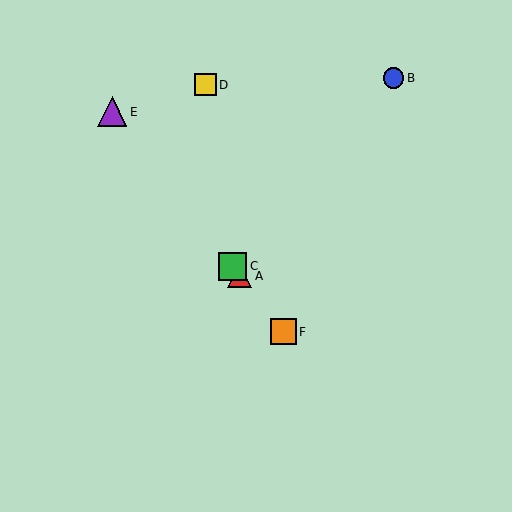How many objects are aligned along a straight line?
4 objects (A, C, E, F) are aligned along a straight line.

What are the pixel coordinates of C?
Object C is at (233, 266).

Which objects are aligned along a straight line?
Objects A, C, E, F are aligned along a straight line.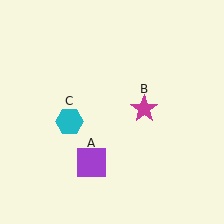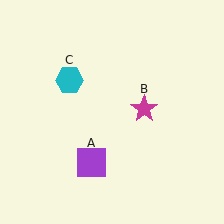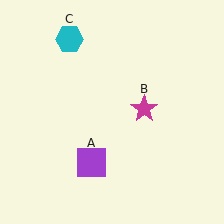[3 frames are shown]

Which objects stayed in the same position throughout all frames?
Purple square (object A) and magenta star (object B) remained stationary.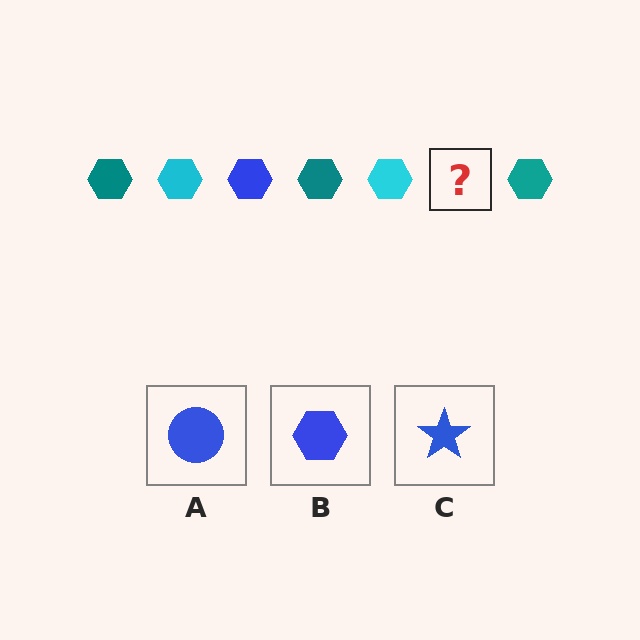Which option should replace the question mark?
Option B.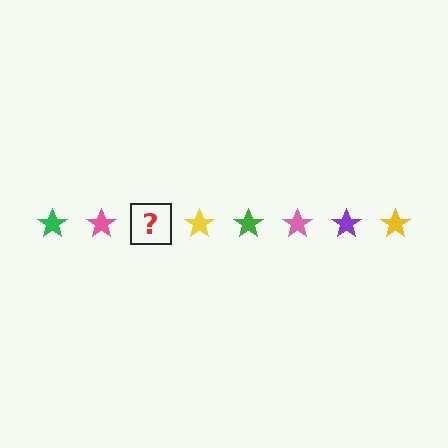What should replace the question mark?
The question mark should be replaced with a purple star.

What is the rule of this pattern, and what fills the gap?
The rule is that the pattern cycles through green, pink, purple, yellow stars. The gap should be filled with a purple star.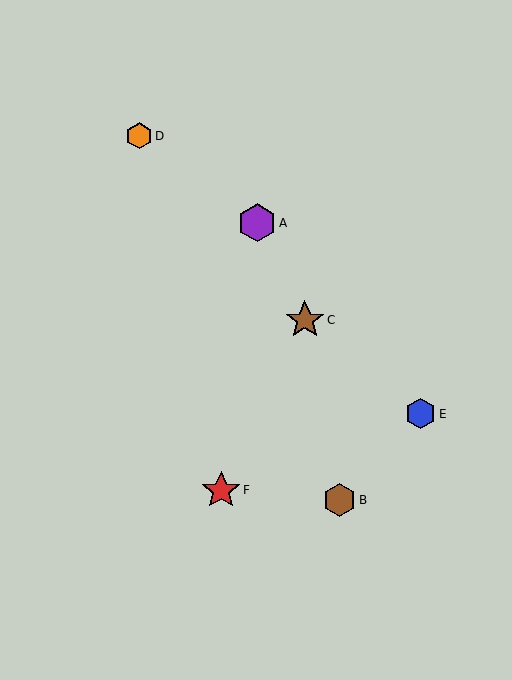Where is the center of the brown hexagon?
The center of the brown hexagon is at (340, 500).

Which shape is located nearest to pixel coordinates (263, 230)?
The purple hexagon (labeled A) at (257, 223) is nearest to that location.